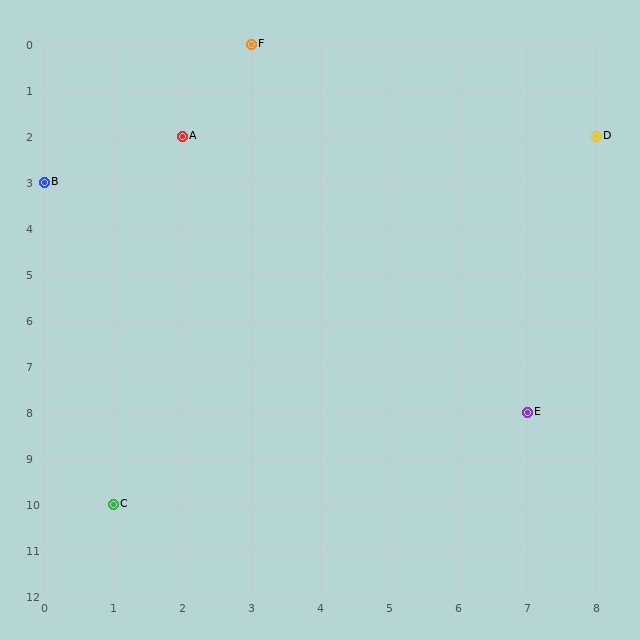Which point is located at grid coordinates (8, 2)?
Point D is at (8, 2).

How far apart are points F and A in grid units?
Points F and A are 1 column and 2 rows apart (about 2.2 grid units diagonally).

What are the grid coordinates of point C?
Point C is at grid coordinates (1, 10).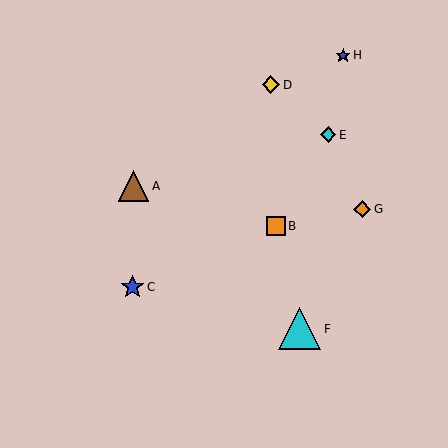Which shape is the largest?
The cyan triangle (labeled F) is the largest.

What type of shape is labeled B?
Shape B is an orange square.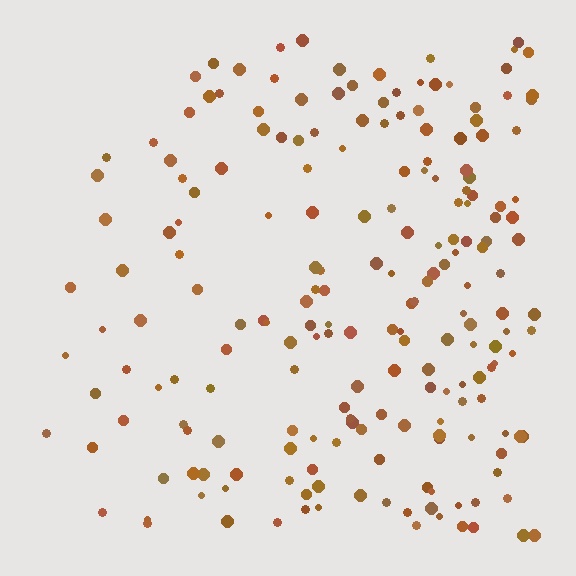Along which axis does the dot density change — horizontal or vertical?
Horizontal.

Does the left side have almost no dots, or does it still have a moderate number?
Still a moderate number, just noticeably fewer than the right.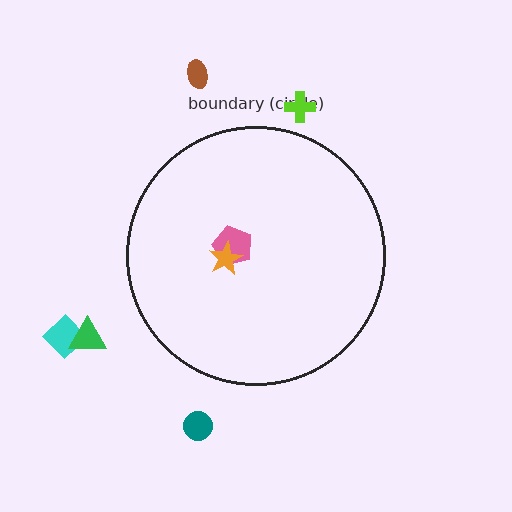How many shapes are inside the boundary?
2 inside, 5 outside.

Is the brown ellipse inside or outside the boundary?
Outside.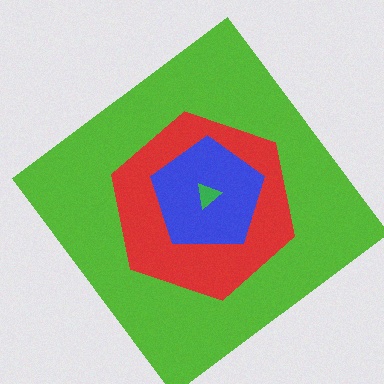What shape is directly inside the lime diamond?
The red hexagon.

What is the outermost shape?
The lime diamond.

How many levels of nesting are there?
4.